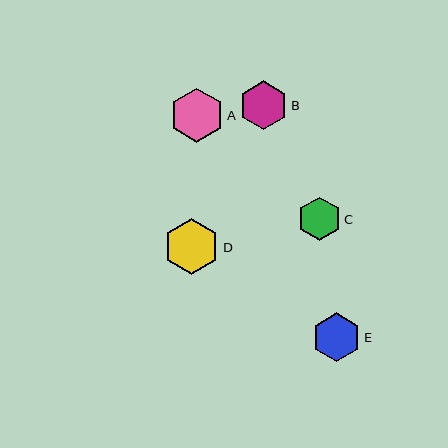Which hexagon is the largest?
Hexagon D is the largest with a size of approximately 56 pixels.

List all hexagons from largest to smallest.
From largest to smallest: D, A, E, B, C.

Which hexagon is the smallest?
Hexagon C is the smallest with a size of approximately 43 pixels.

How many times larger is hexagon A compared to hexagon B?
Hexagon A is approximately 1.1 times the size of hexagon B.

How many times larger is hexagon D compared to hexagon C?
Hexagon D is approximately 1.3 times the size of hexagon C.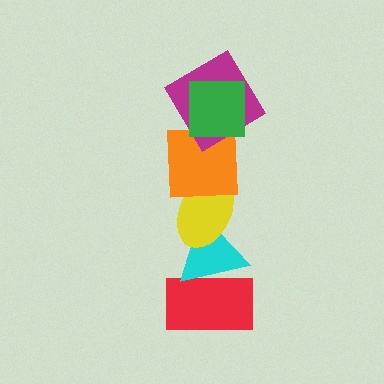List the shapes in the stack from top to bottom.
From top to bottom: the green square, the magenta diamond, the orange square, the yellow ellipse, the cyan triangle, the red rectangle.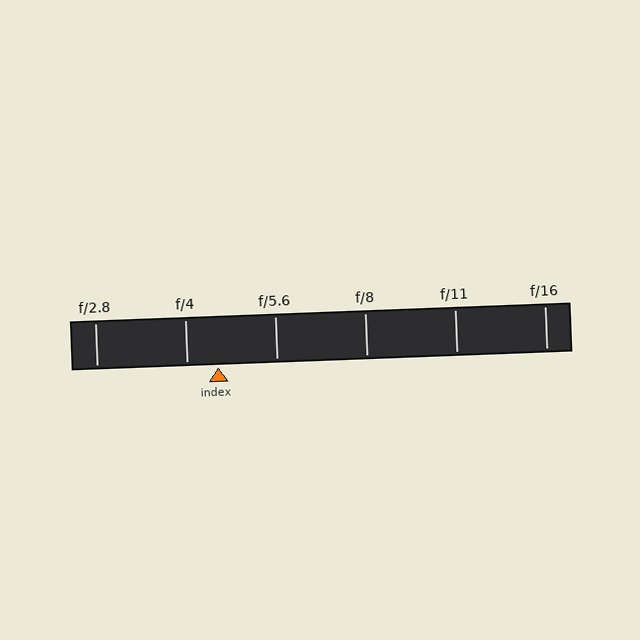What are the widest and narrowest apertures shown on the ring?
The widest aperture shown is f/2.8 and the narrowest is f/16.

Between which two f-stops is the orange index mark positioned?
The index mark is between f/4 and f/5.6.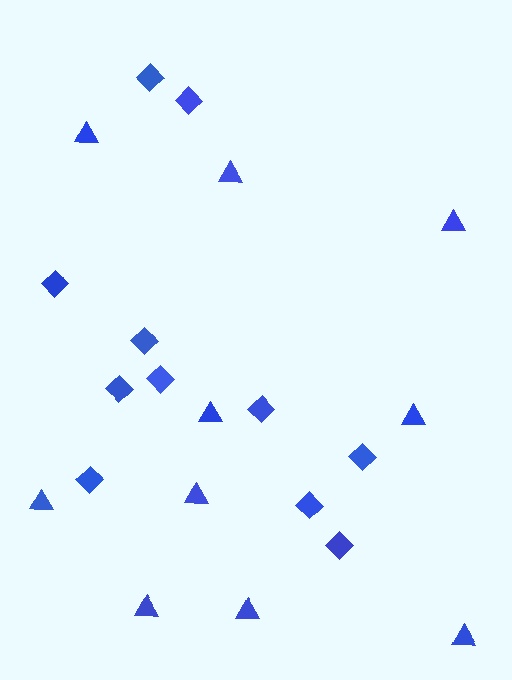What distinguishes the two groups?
There are 2 groups: one group of diamonds (11) and one group of triangles (10).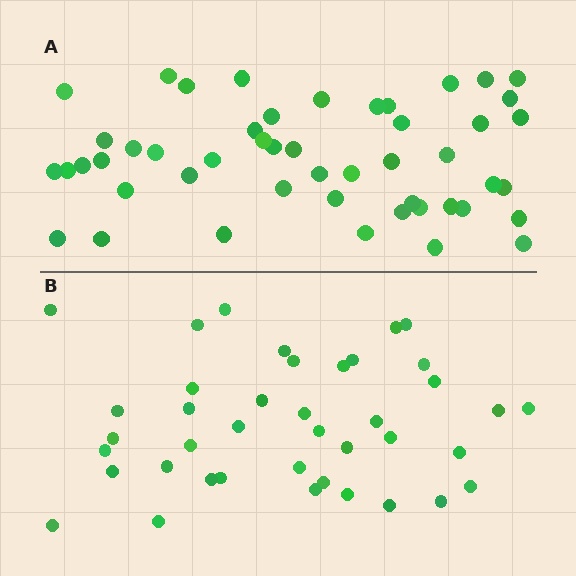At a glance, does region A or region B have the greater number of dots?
Region A (the top region) has more dots.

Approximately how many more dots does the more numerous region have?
Region A has roughly 8 or so more dots than region B.